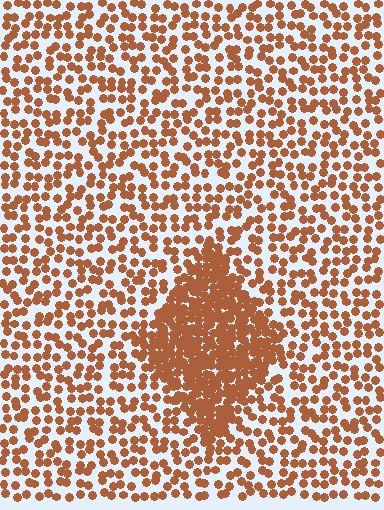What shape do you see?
I see a diamond.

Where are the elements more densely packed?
The elements are more densely packed inside the diamond boundary.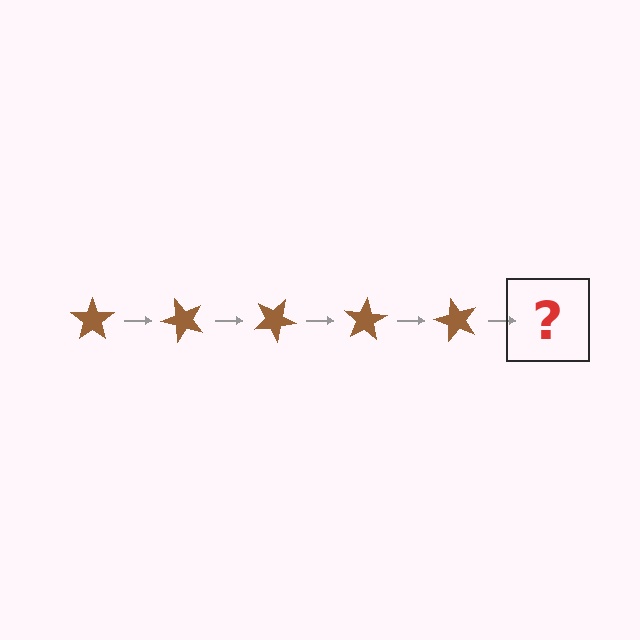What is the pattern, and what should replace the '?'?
The pattern is that the star rotates 50 degrees each step. The '?' should be a brown star rotated 250 degrees.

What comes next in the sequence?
The next element should be a brown star rotated 250 degrees.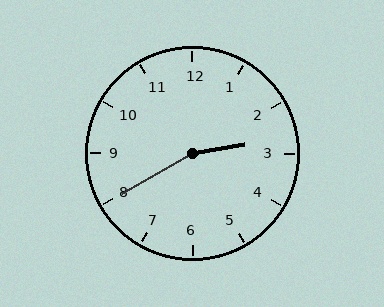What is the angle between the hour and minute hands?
Approximately 160 degrees.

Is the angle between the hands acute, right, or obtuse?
It is obtuse.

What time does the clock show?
2:40.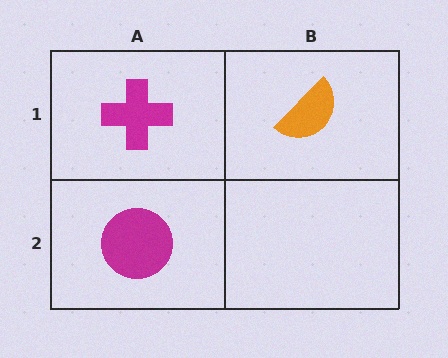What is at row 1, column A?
A magenta cross.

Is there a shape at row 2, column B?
No, that cell is empty.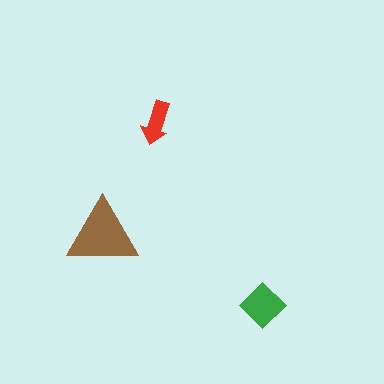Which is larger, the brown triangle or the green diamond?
The brown triangle.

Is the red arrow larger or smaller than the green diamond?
Smaller.